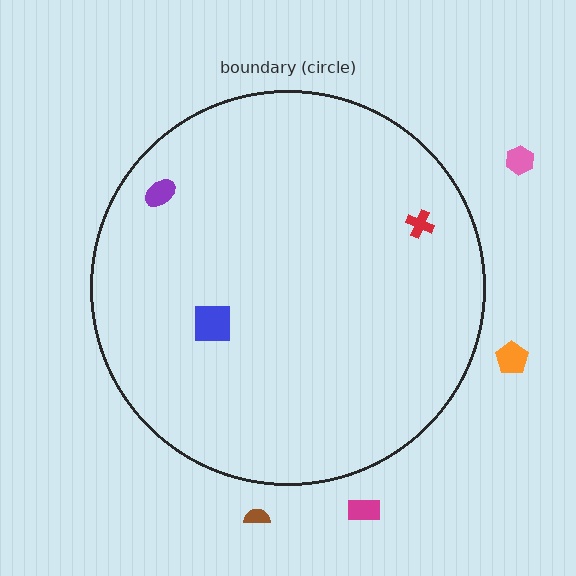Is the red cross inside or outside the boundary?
Inside.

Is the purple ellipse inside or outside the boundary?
Inside.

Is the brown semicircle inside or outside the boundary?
Outside.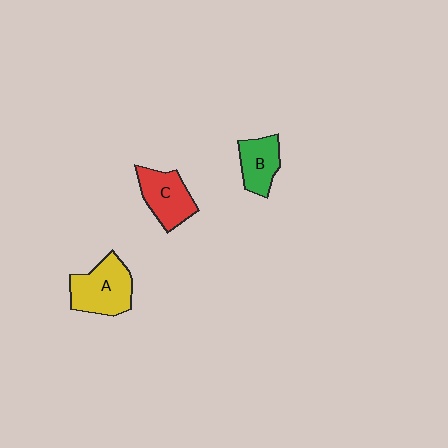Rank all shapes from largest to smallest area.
From largest to smallest: A (yellow), C (red), B (green).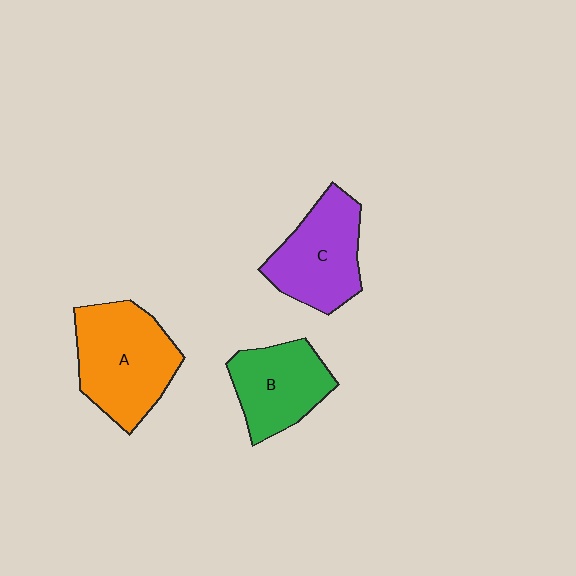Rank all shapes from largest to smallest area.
From largest to smallest: A (orange), C (purple), B (green).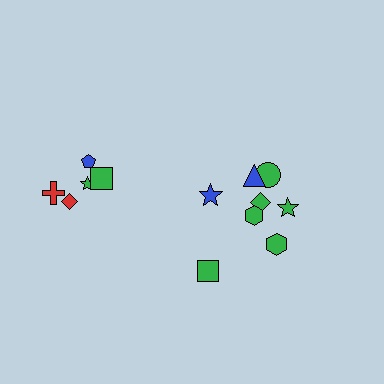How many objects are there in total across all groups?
There are 13 objects.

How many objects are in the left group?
There are 5 objects.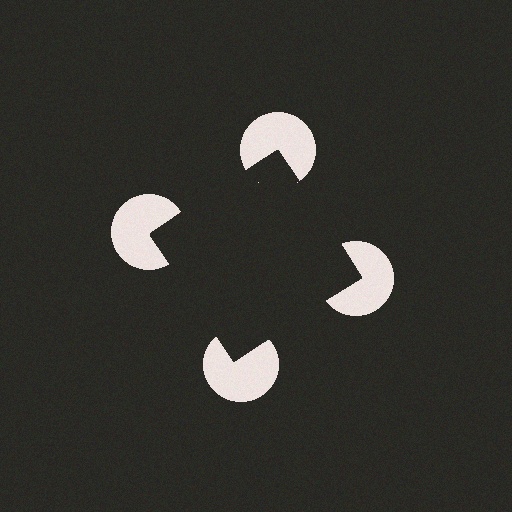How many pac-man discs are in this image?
There are 4 — one at each vertex of the illusory square.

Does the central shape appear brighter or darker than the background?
It typically appears slightly darker than the background, even though no actual brightness change is drawn.